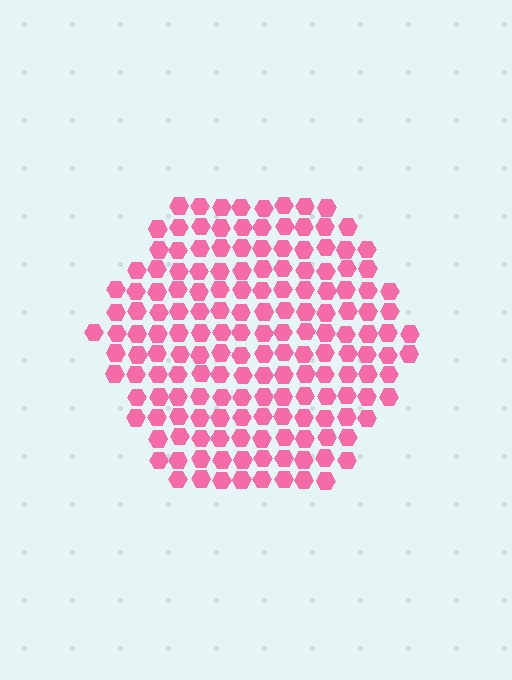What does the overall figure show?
The overall figure shows a hexagon.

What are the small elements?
The small elements are hexagons.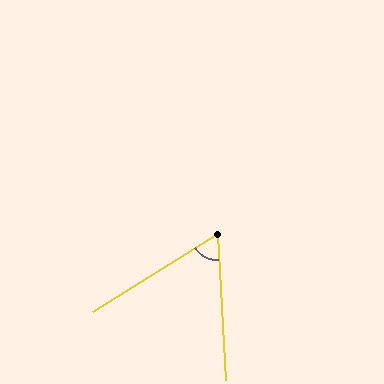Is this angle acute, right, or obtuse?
It is acute.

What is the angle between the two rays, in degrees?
Approximately 61 degrees.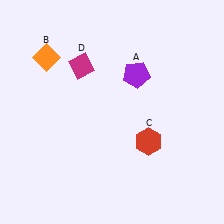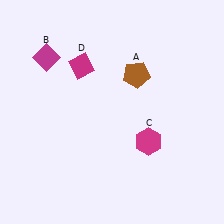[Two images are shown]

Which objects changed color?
A changed from purple to brown. B changed from orange to magenta. C changed from red to magenta.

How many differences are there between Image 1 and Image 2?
There are 3 differences between the two images.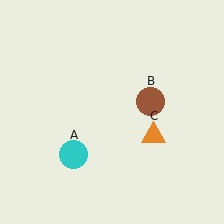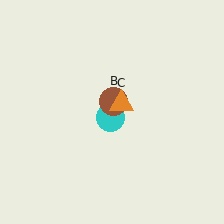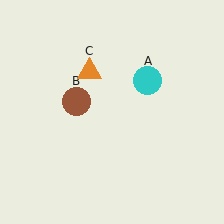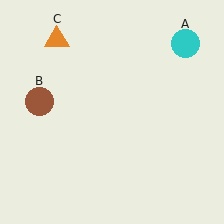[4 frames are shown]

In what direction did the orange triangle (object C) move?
The orange triangle (object C) moved up and to the left.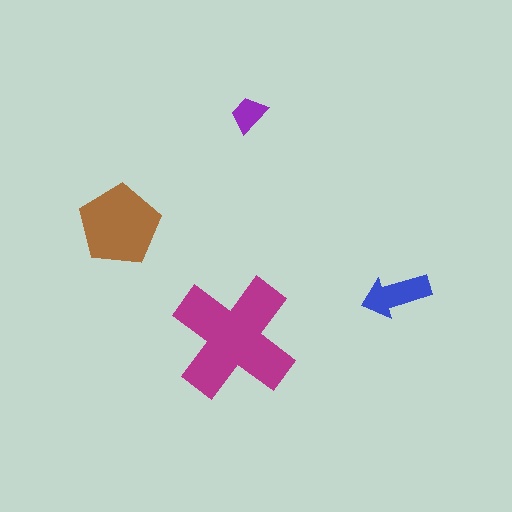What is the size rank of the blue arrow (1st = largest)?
3rd.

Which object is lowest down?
The magenta cross is bottommost.